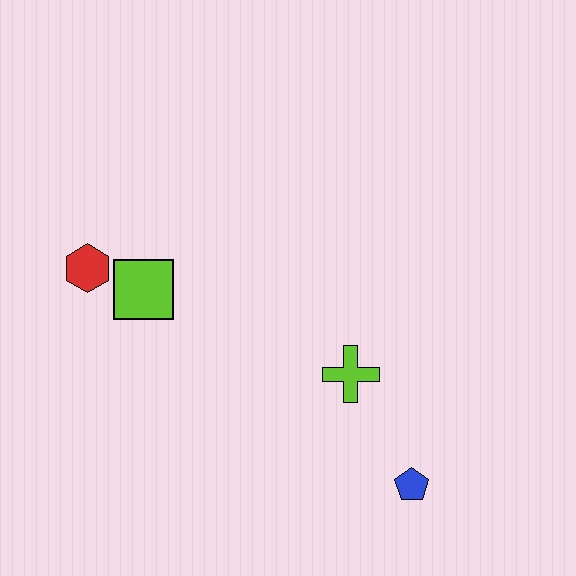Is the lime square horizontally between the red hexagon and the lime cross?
Yes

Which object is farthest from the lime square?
The blue pentagon is farthest from the lime square.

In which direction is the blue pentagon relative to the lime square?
The blue pentagon is to the right of the lime square.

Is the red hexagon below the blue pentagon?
No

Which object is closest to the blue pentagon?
The lime cross is closest to the blue pentagon.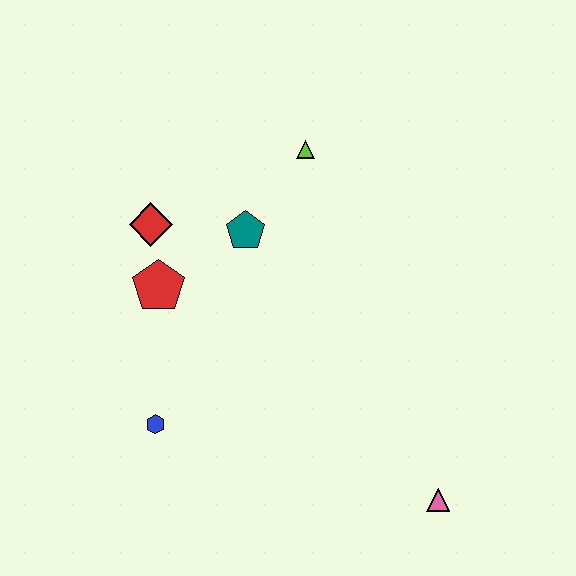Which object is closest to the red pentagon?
The red diamond is closest to the red pentagon.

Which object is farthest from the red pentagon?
The pink triangle is farthest from the red pentagon.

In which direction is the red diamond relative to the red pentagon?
The red diamond is above the red pentagon.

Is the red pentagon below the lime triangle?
Yes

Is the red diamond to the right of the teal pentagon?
No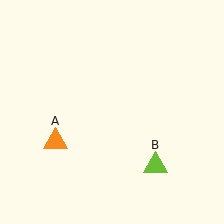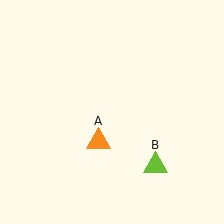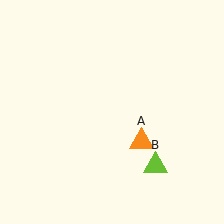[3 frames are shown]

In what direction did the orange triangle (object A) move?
The orange triangle (object A) moved right.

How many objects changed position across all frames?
1 object changed position: orange triangle (object A).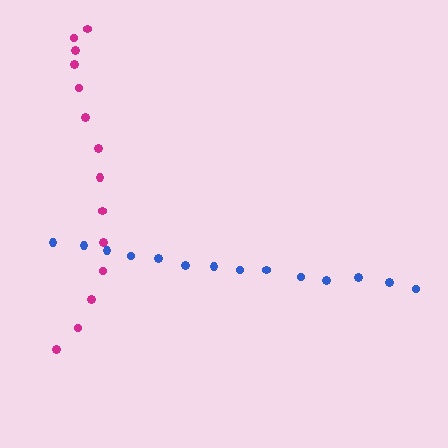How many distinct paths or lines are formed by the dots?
There are 2 distinct paths.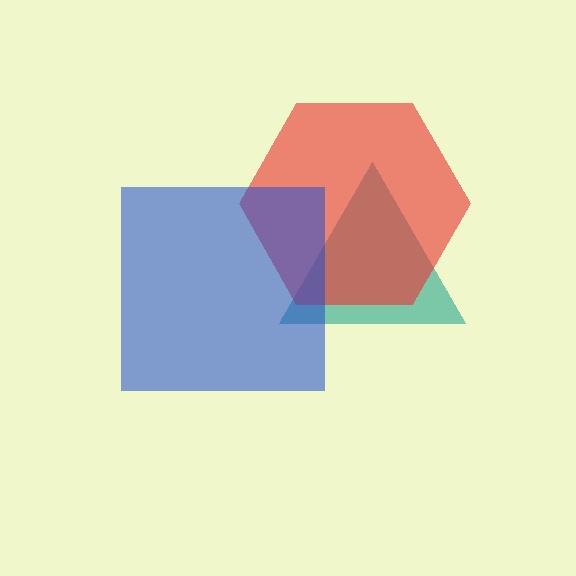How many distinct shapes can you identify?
There are 3 distinct shapes: a teal triangle, a red hexagon, a blue square.